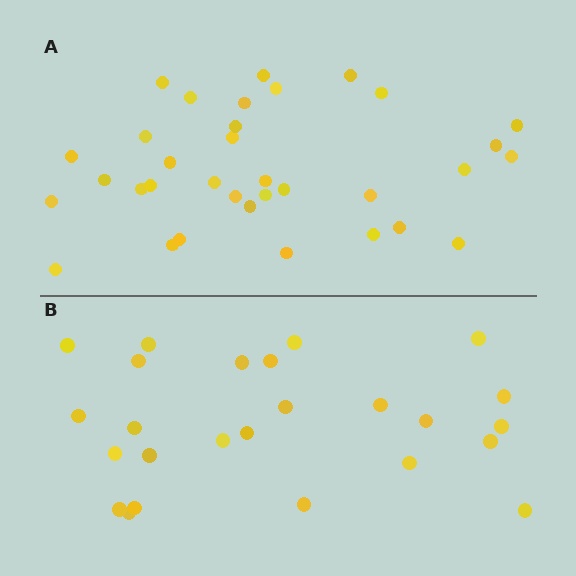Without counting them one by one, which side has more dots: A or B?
Region A (the top region) has more dots.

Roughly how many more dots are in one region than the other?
Region A has roughly 8 or so more dots than region B.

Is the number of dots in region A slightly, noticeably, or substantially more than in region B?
Region A has noticeably more, but not dramatically so. The ratio is roughly 1.4 to 1.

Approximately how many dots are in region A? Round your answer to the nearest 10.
About 30 dots. (The exact count is 34, which rounds to 30.)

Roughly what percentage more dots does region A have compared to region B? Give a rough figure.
About 35% more.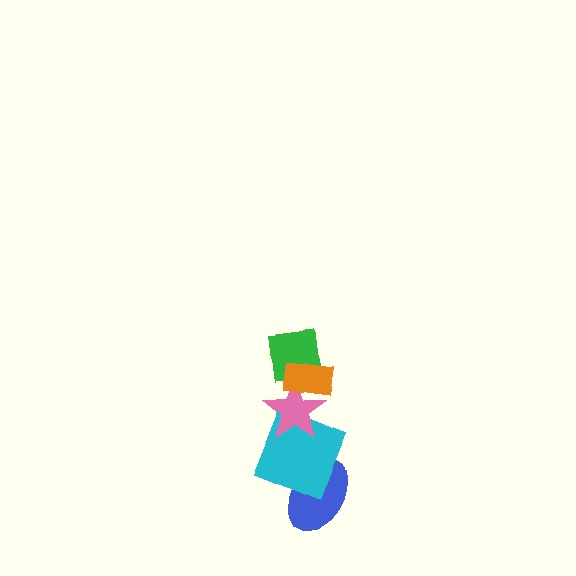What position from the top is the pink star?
The pink star is 3rd from the top.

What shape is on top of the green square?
The orange rectangle is on top of the green square.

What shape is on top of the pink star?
The green square is on top of the pink star.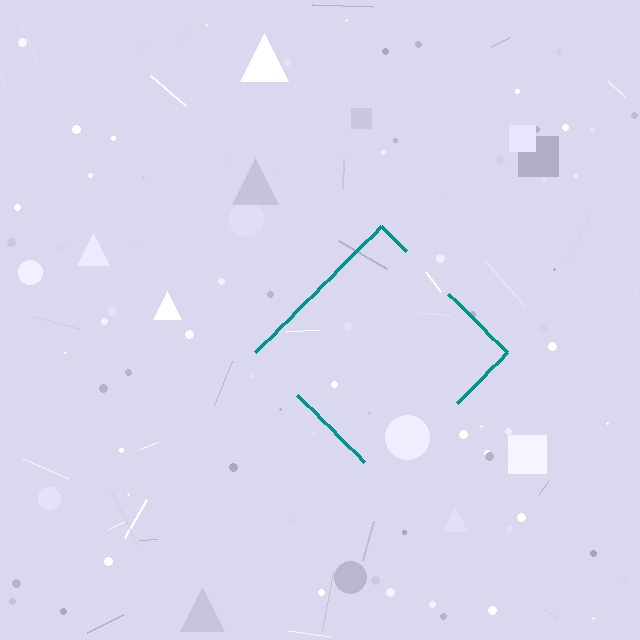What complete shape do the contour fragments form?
The contour fragments form a diamond.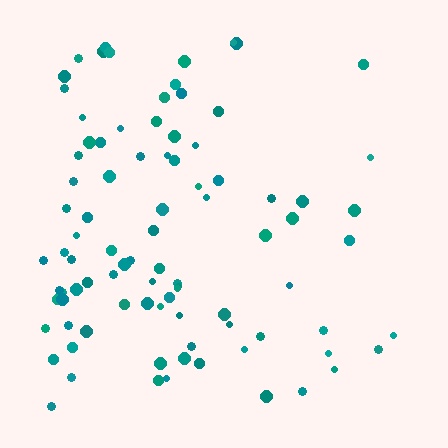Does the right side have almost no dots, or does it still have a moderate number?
Still a moderate number, just noticeably fewer than the left.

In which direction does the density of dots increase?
From right to left, with the left side densest.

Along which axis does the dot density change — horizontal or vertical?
Horizontal.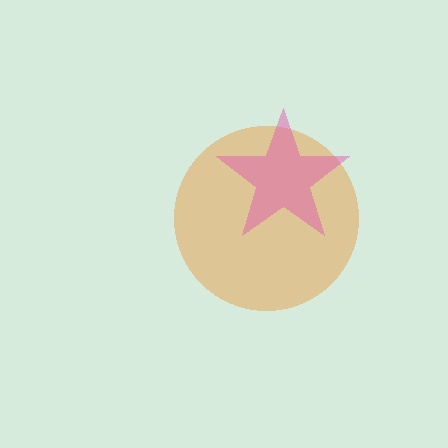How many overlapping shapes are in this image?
There are 2 overlapping shapes in the image.